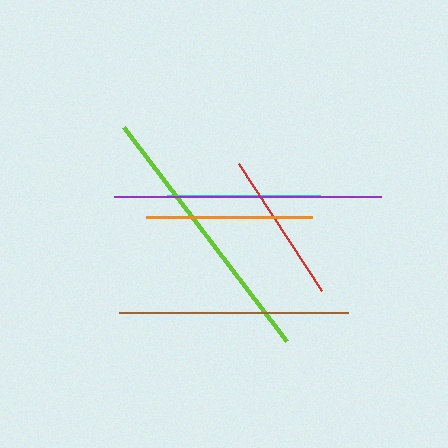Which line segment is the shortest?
The red line is the shortest at approximately 152 pixels.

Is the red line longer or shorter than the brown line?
The brown line is longer than the red line.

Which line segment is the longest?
The lime line is the longest at approximately 269 pixels.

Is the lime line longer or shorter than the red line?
The lime line is longer than the red line.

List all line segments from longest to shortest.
From longest to shortest: lime, purple, brown, orange, cyan, red.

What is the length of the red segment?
The red segment is approximately 152 pixels long.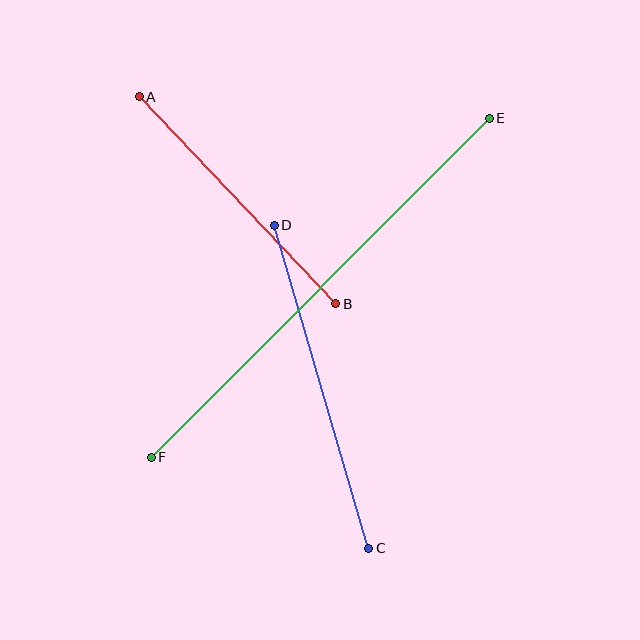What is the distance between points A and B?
The distance is approximately 285 pixels.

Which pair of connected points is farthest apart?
Points E and F are farthest apart.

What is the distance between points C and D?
The distance is approximately 337 pixels.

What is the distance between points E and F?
The distance is approximately 479 pixels.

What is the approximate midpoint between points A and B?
The midpoint is at approximately (238, 200) pixels.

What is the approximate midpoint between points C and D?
The midpoint is at approximately (321, 387) pixels.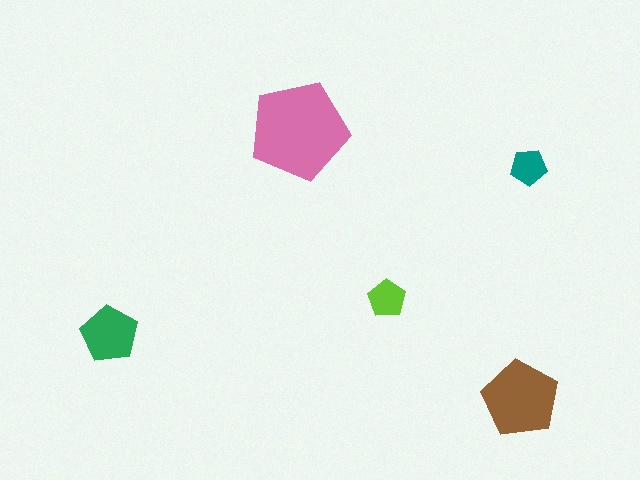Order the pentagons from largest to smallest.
the pink one, the brown one, the green one, the lime one, the teal one.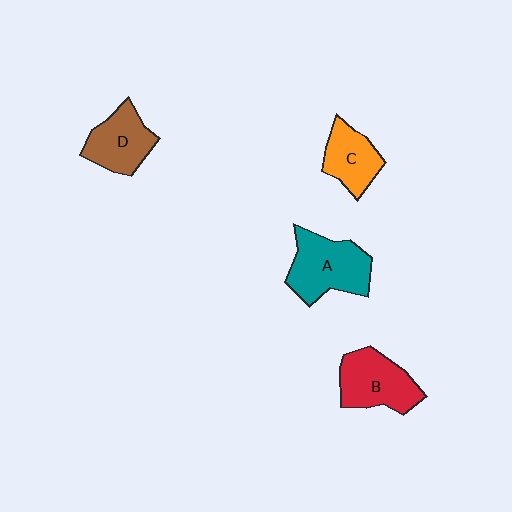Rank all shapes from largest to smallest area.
From largest to smallest: A (teal), B (red), D (brown), C (orange).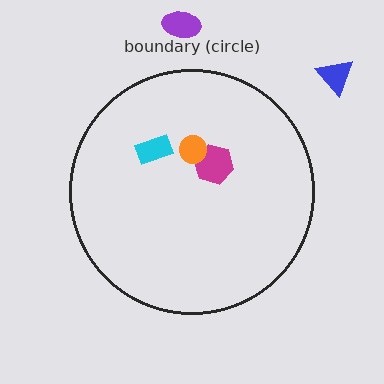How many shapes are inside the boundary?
3 inside, 2 outside.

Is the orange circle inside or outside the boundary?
Inside.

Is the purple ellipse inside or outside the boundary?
Outside.